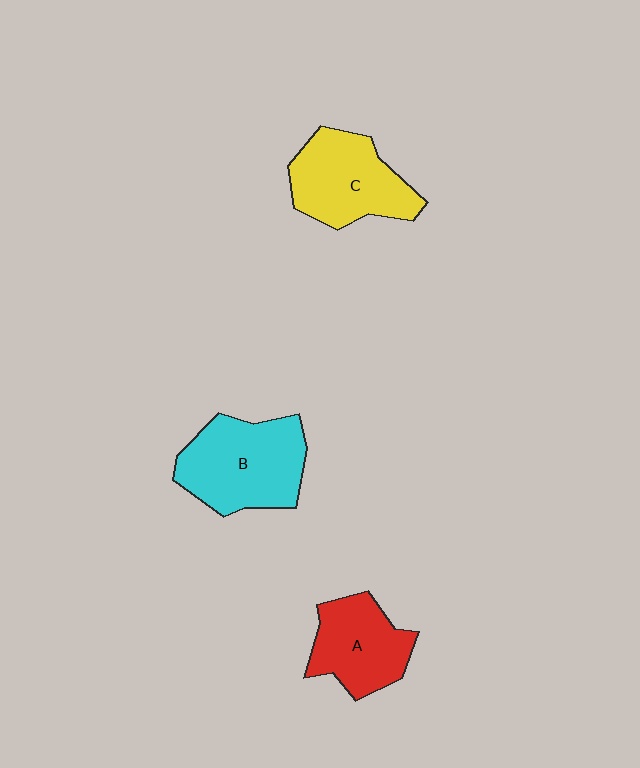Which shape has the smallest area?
Shape A (red).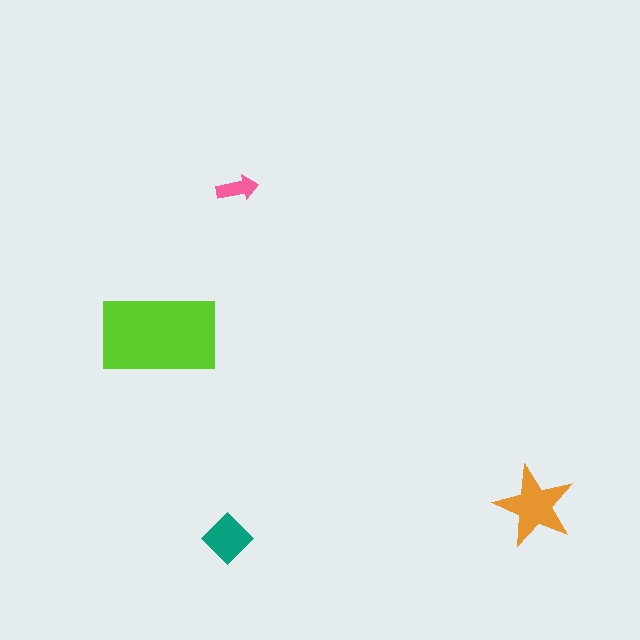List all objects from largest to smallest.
The lime rectangle, the orange star, the teal diamond, the pink arrow.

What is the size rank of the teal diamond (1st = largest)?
3rd.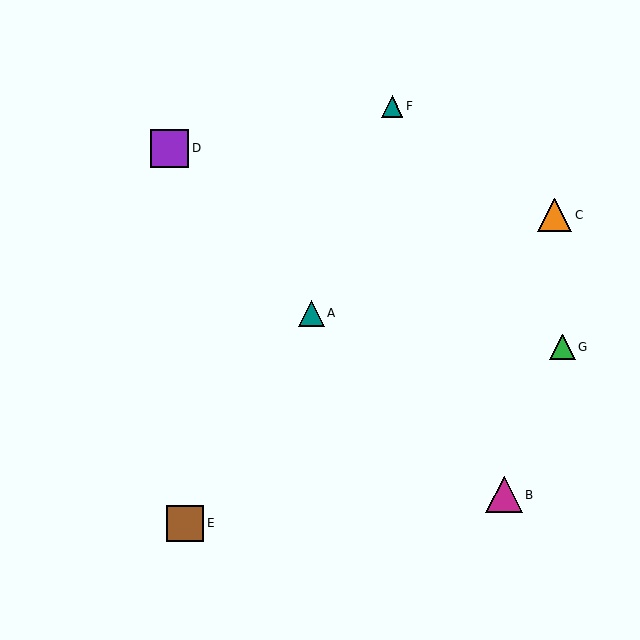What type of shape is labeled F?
Shape F is a teal triangle.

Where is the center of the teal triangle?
The center of the teal triangle is at (392, 106).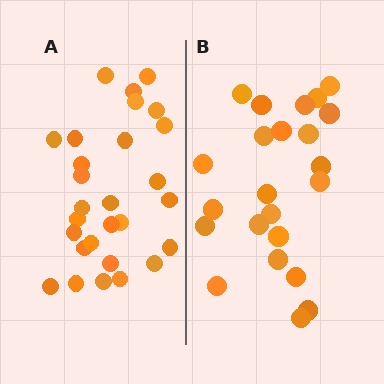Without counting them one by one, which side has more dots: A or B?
Region A (the left region) has more dots.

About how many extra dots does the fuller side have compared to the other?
Region A has about 5 more dots than region B.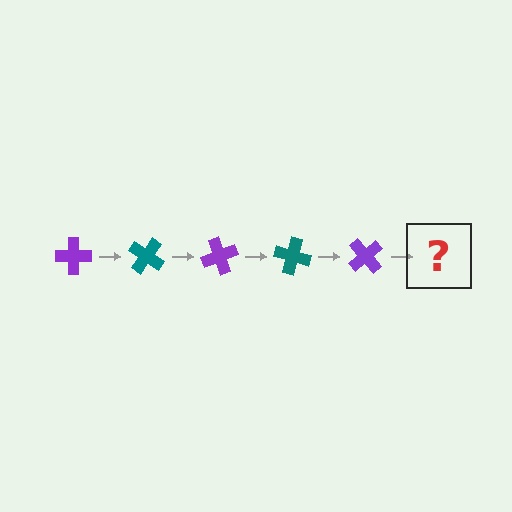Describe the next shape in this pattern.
It should be a teal cross, rotated 175 degrees from the start.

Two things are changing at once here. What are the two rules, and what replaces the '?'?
The two rules are that it rotates 35 degrees each step and the color cycles through purple and teal. The '?' should be a teal cross, rotated 175 degrees from the start.